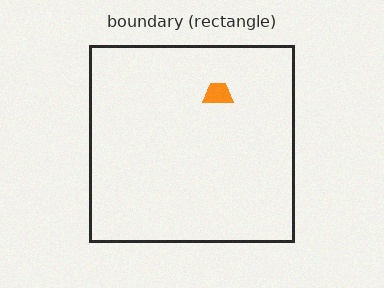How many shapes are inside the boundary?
1 inside, 0 outside.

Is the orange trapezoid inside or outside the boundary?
Inside.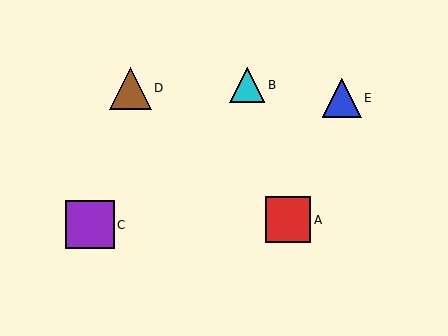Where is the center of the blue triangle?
The center of the blue triangle is at (342, 98).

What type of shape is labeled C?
Shape C is a purple square.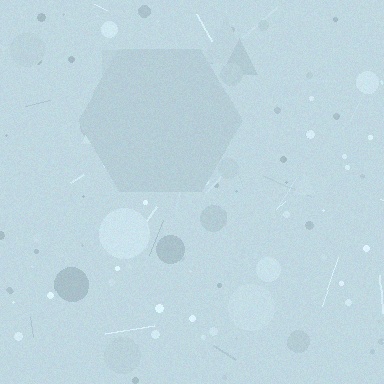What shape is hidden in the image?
A hexagon is hidden in the image.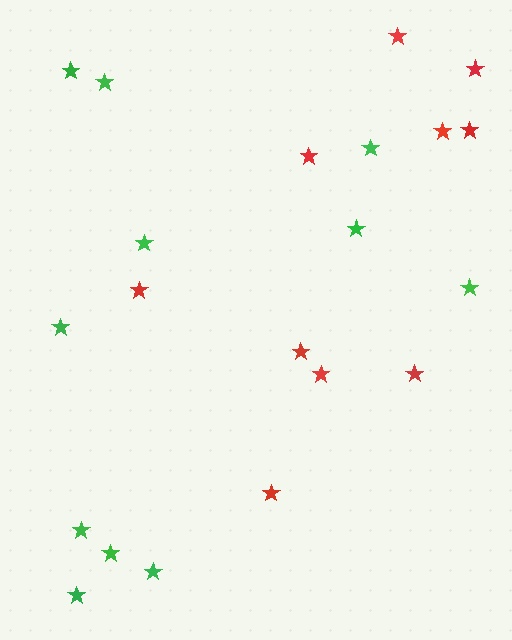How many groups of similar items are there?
There are 2 groups: one group of red stars (10) and one group of green stars (11).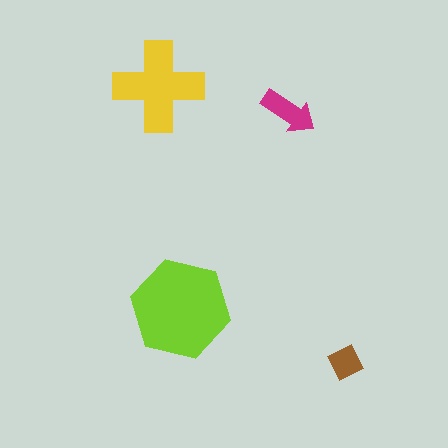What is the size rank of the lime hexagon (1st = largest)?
1st.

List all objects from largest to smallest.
The lime hexagon, the yellow cross, the magenta arrow, the brown square.